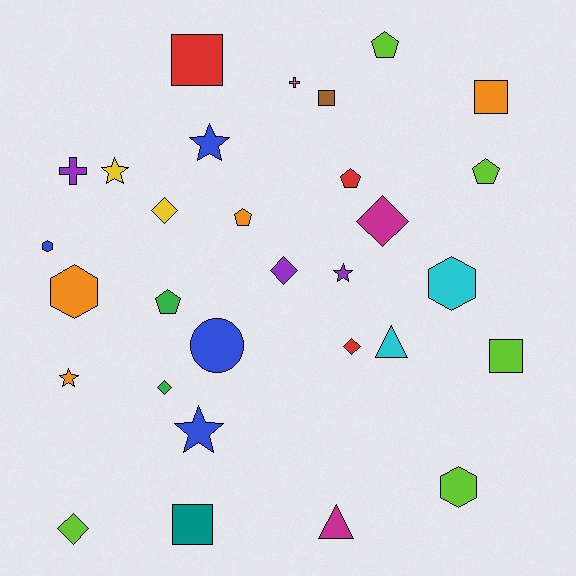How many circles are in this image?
There is 1 circle.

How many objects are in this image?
There are 30 objects.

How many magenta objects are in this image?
There are 2 magenta objects.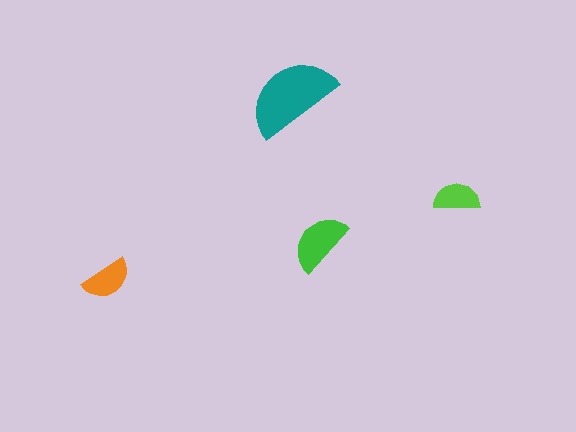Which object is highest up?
The teal semicircle is topmost.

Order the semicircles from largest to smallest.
the teal one, the green one, the orange one, the lime one.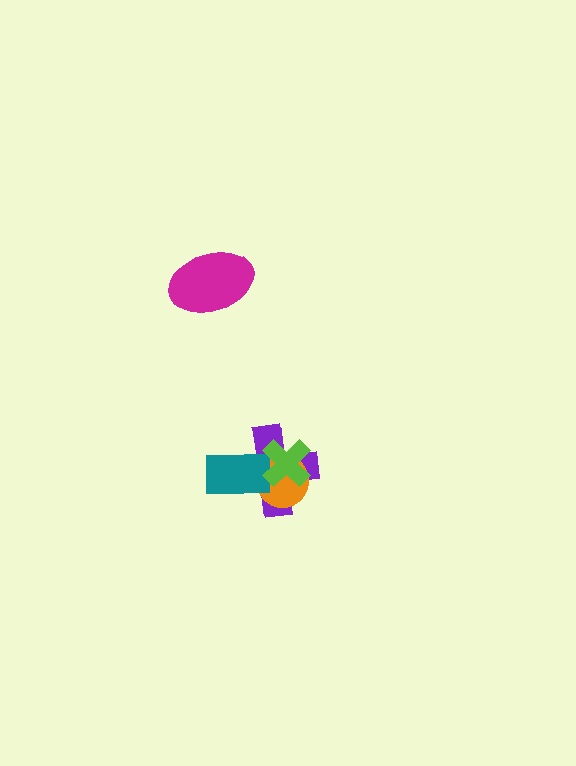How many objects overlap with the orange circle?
3 objects overlap with the orange circle.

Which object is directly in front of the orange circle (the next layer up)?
The teal rectangle is directly in front of the orange circle.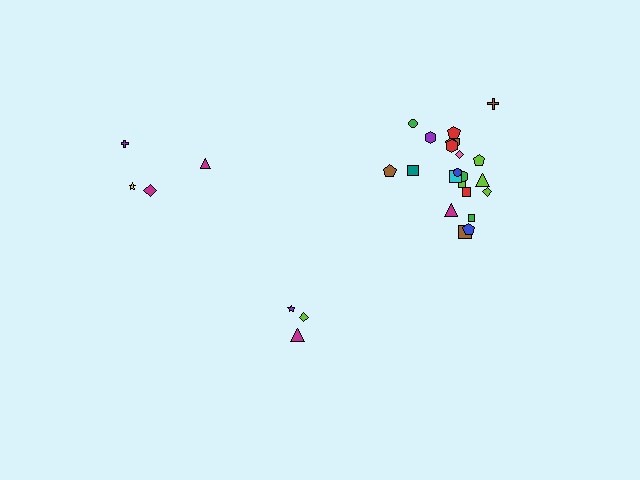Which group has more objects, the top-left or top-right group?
The top-right group.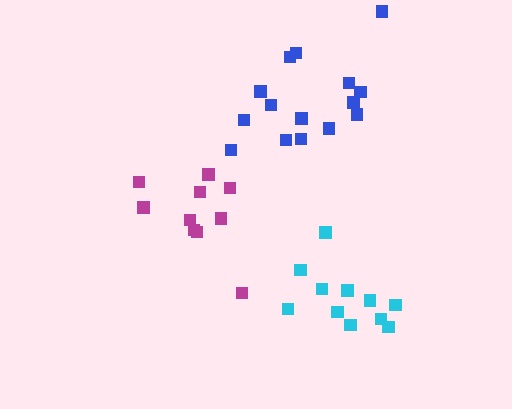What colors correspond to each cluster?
The clusters are colored: blue, cyan, magenta.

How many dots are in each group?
Group 1: 15 dots, Group 2: 11 dots, Group 3: 10 dots (36 total).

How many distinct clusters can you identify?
There are 3 distinct clusters.